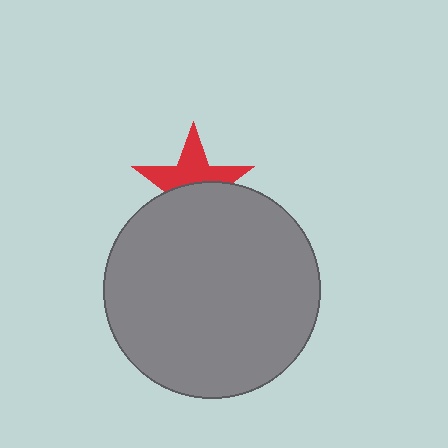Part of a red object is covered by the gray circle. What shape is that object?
It is a star.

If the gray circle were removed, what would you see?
You would see the complete red star.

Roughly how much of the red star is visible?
About half of it is visible (roughly 52%).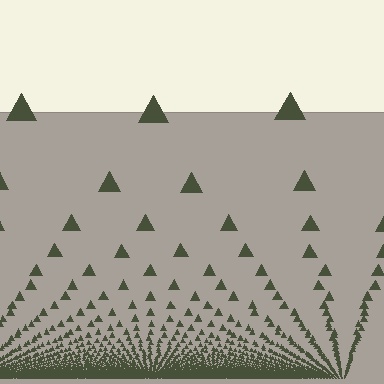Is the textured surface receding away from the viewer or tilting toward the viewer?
The surface appears to tilt toward the viewer. Texture elements get larger and sparser toward the top.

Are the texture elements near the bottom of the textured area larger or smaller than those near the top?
Smaller. The gradient is inverted — elements near the bottom are smaller and denser.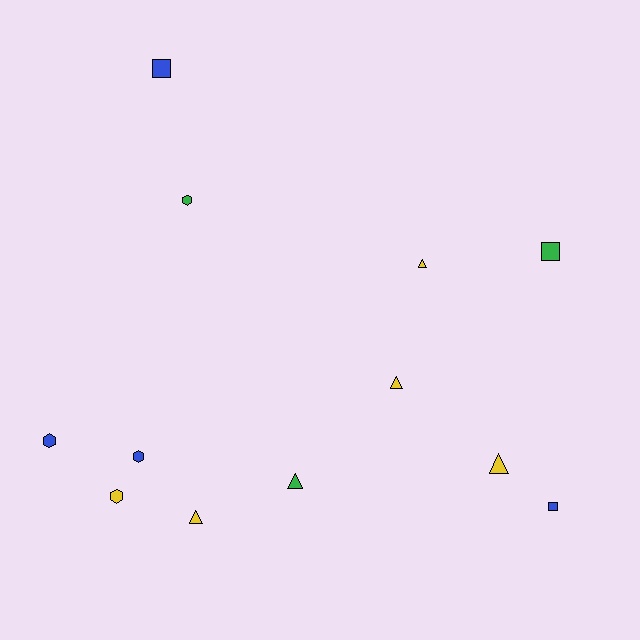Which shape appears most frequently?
Triangle, with 5 objects.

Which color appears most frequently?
Yellow, with 5 objects.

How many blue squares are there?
There are 2 blue squares.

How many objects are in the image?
There are 12 objects.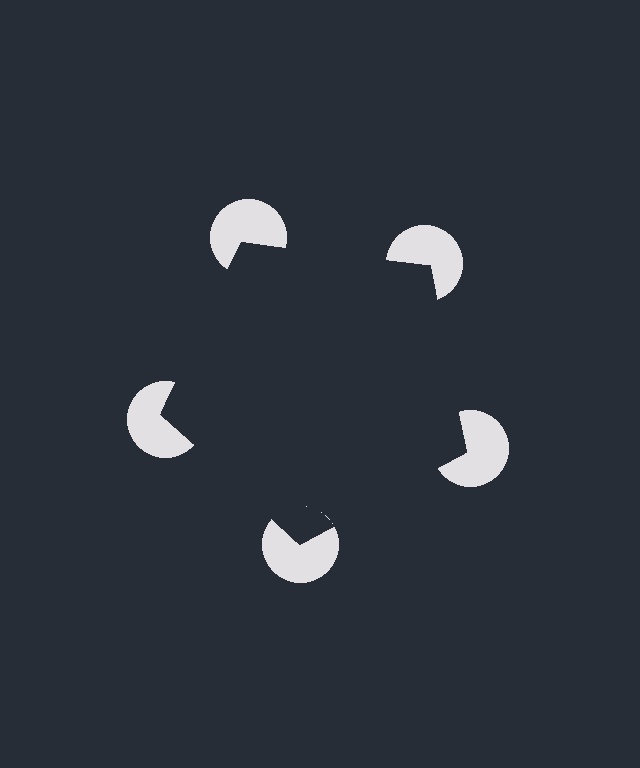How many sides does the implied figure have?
5 sides.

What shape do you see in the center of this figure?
An illusory pentagon — its edges are inferred from the aligned wedge cuts in the pac-man discs, not physically drawn.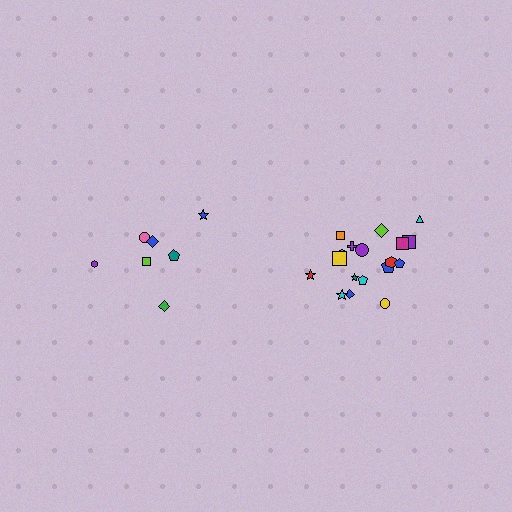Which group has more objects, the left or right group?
The right group.